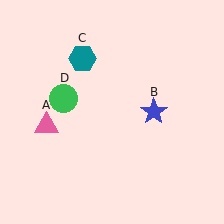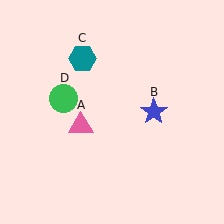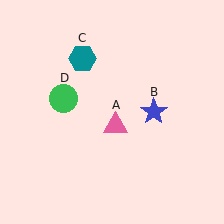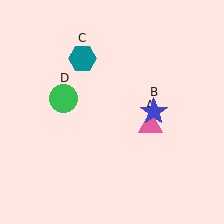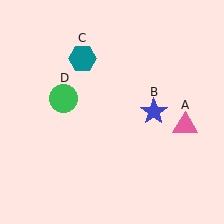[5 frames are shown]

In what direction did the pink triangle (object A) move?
The pink triangle (object A) moved right.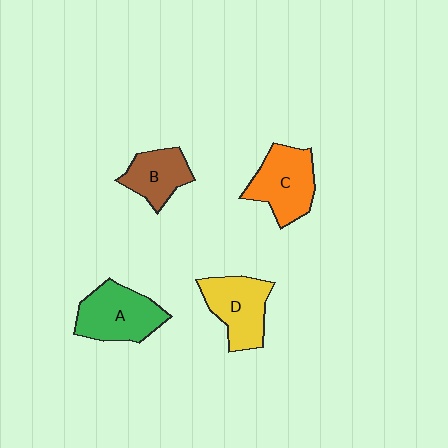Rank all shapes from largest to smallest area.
From largest to smallest: A (green), C (orange), D (yellow), B (brown).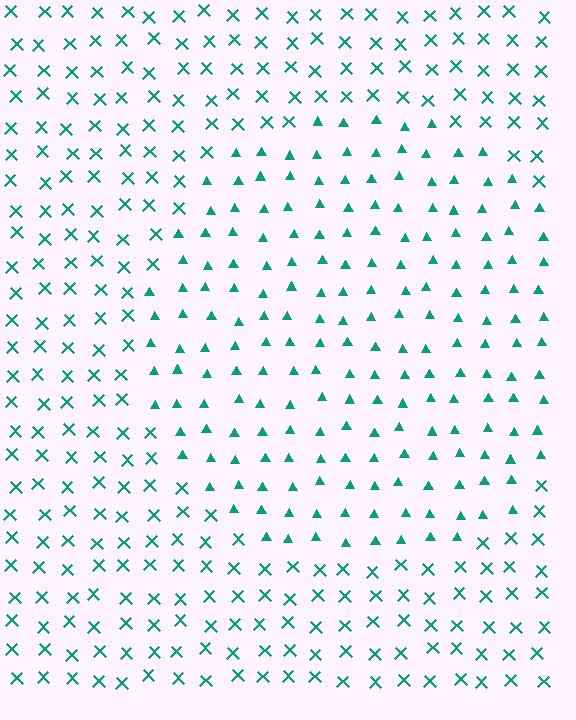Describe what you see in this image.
The image is filled with small teal elements arranged in a uniform grid. A circle-shaped region contains triangles, while the surrounding area contains X marks. The boundary is defined purely by the change in element shape.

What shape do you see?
I see a circle.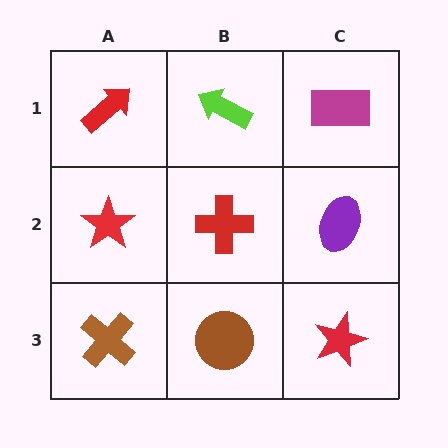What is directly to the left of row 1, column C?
A lime arrow.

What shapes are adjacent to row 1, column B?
A red cross (row 2, column B), a red arrow (row 1, column A), a magenta rectangle (row 1, column C).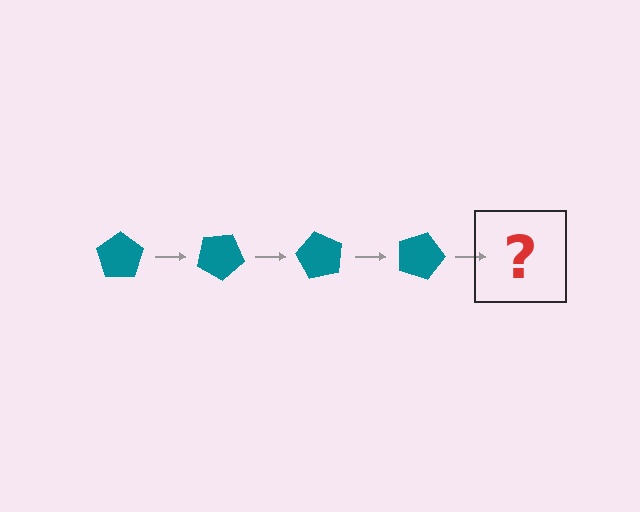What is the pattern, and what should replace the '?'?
The pattern is that the pentagon rotates 30 degrees each step. The '?' should be a teal pentagon rotated 120 degrees.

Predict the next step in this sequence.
The next step is a teal pentagon rotated 120 degrees.